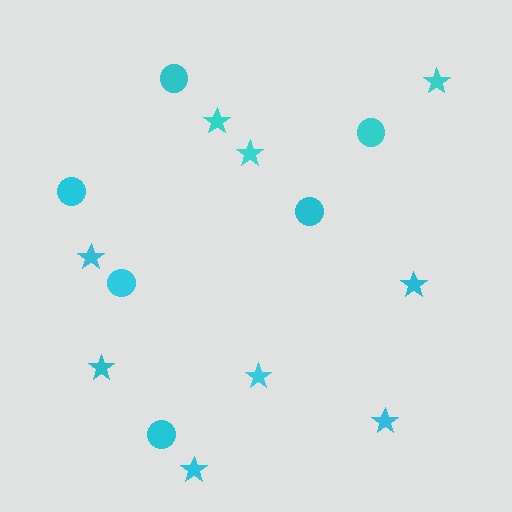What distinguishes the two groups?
There are 2 groups: one group of circles (6) and one group of stars (9).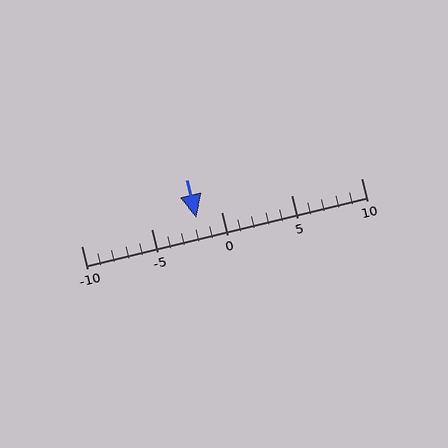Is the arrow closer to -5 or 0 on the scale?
The arrow is closer to 0.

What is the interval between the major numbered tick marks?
The major tick marks are spaced 5 units apart.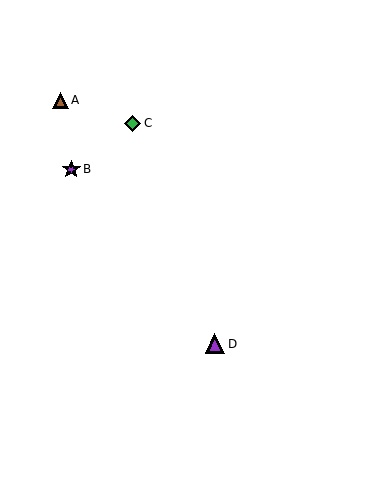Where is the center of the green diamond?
The center of the green diamond is at (132, 123).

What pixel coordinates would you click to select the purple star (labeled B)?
Click at (71, 169) to select the purple star B.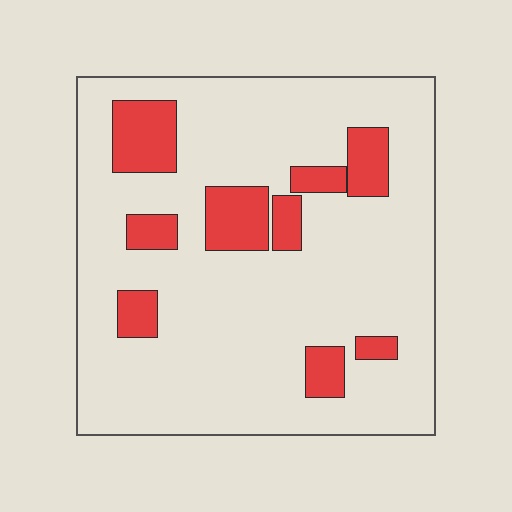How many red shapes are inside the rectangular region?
9.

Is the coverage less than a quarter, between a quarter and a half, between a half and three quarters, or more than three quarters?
Less than a quarter.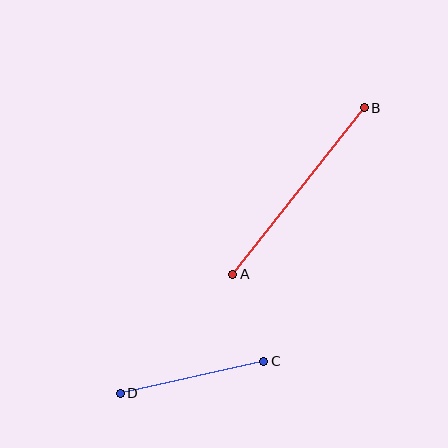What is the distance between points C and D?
The distance is approximately 147 pixels.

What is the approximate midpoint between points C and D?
The midpoint is at approximately (192, 377) pixels.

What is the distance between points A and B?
The distance is approximately 212 pixels.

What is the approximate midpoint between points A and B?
The midpoint is at approximately (298, 191) pixels.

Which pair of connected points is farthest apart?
Points A and B are farthest apart.